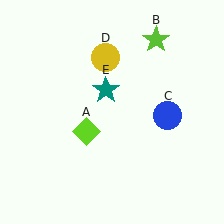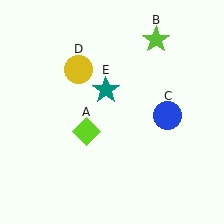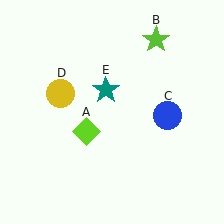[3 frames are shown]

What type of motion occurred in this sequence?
The yellow circle (object D) rotated counterclockwise around the center of the scene.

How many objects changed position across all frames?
1 object changed position: yellow circle (object D).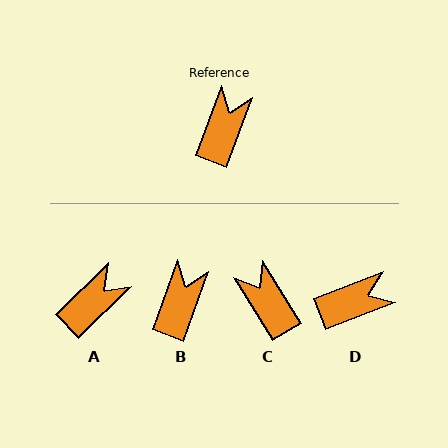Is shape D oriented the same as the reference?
No, it is off by about 49 degrees.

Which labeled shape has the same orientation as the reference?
B.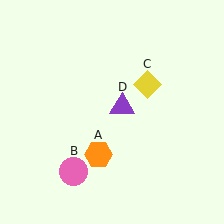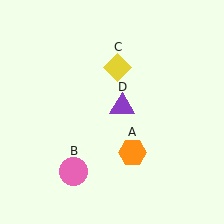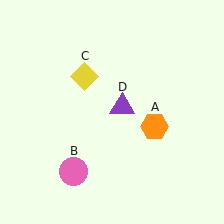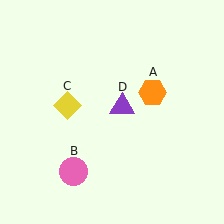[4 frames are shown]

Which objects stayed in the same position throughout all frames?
Pink circle (object B) and purple triangle (object D) remained stationary.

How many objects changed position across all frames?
2 objects changed position: orange hexagon (object A), yellow diamond (object C).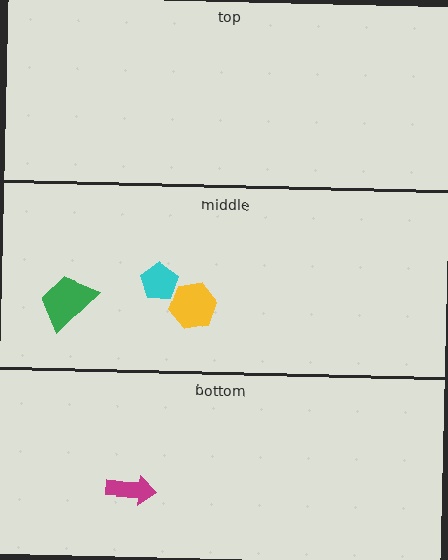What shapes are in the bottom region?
The magenta arrow.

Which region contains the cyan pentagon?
The middle region.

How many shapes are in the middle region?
3.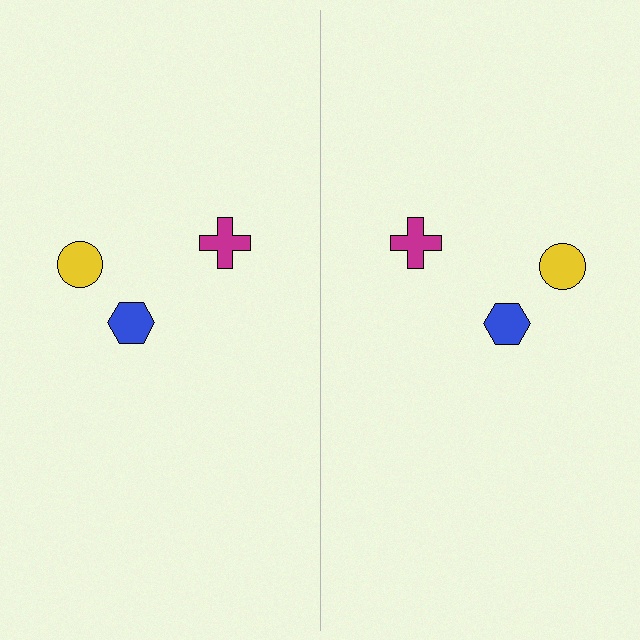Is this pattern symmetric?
Yes, this pattern has bilateral (reflection) symmetry.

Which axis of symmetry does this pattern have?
The pattern has a vertical axis of symmetry running through the center of the image.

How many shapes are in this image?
There are 6 shapes in this image.